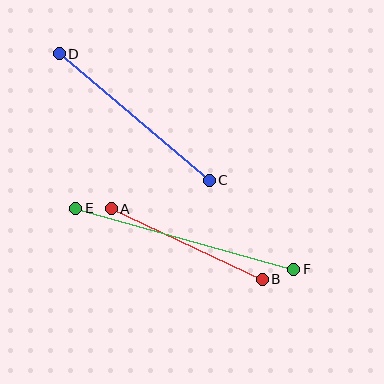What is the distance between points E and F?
The distance is approximately 226 pixels.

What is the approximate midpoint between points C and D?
The midpoint is at approximately (134, 117) pixels.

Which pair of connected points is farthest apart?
Points E and F are farthest apart.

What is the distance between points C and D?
The distance is approximately 196 pixels.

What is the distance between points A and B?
The distance is approximately 167 pixels.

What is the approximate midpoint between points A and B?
The midpoint is at approximately (187, 244) pixels.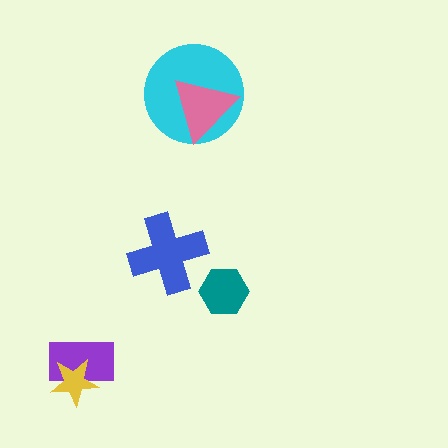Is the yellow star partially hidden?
No, no other shape covers it.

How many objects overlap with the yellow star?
1 object overlaps with the yellow star.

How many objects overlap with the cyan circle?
1 object overlaps with the cyan circle.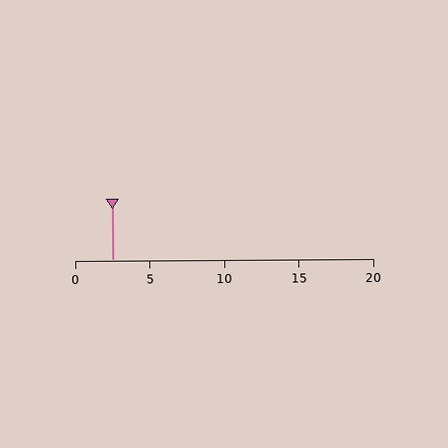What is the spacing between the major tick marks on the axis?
The major ticks are spaced 5 apart.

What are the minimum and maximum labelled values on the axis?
The axis runs from 0 to 20.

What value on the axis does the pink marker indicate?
The marker indicates approximately 2.5.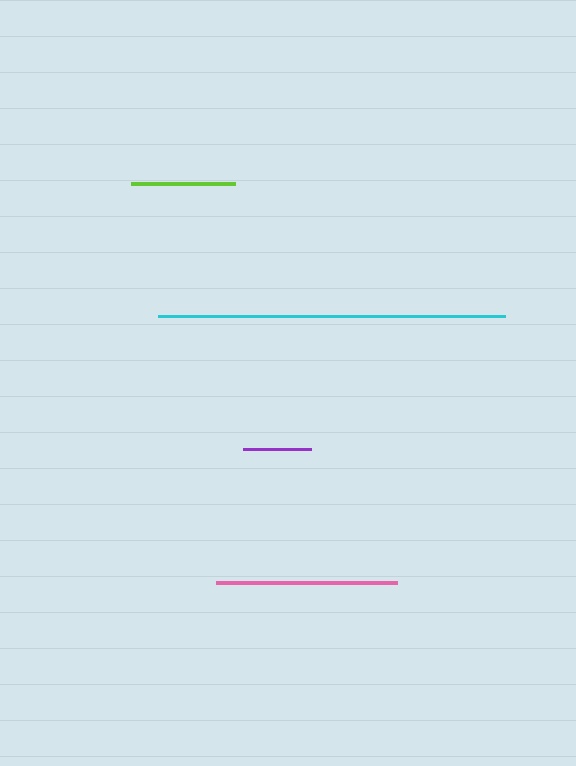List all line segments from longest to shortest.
From longest to shortest: cyan, pink, lime, purple.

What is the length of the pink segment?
The pink segment is approximately 181 pixels long.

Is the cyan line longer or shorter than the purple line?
The cyan line is longer than the purple line.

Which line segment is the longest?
The cyan line is the longest at approximately 347 pixels.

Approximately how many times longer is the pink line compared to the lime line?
The pink line is approximately 1.7 times the length of the lime line.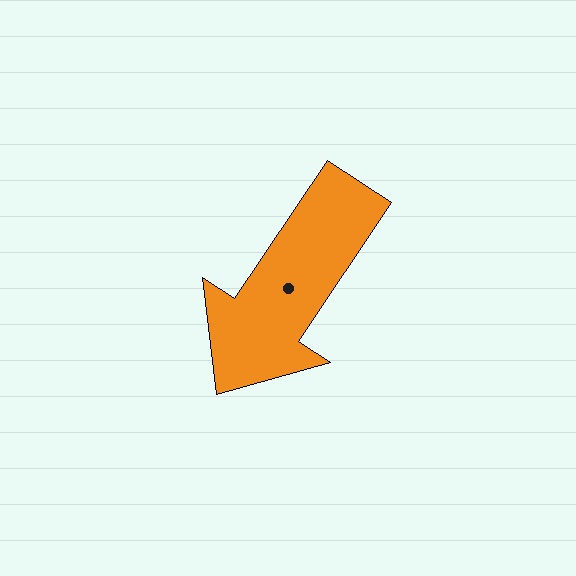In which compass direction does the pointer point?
Southwest.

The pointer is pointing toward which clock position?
Roughly 7 o'clock.